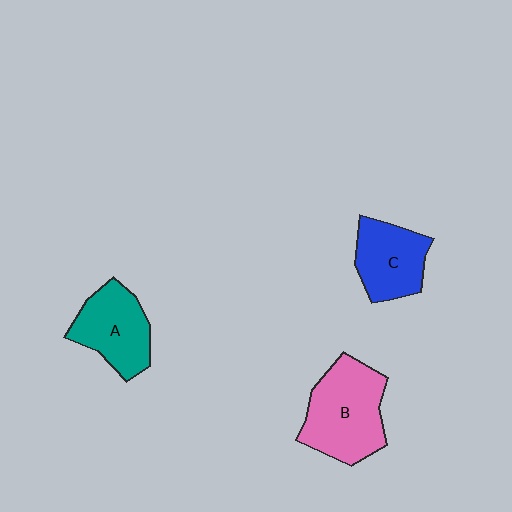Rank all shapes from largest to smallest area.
From largest to smallest: B (pink), A (teal), C (blue).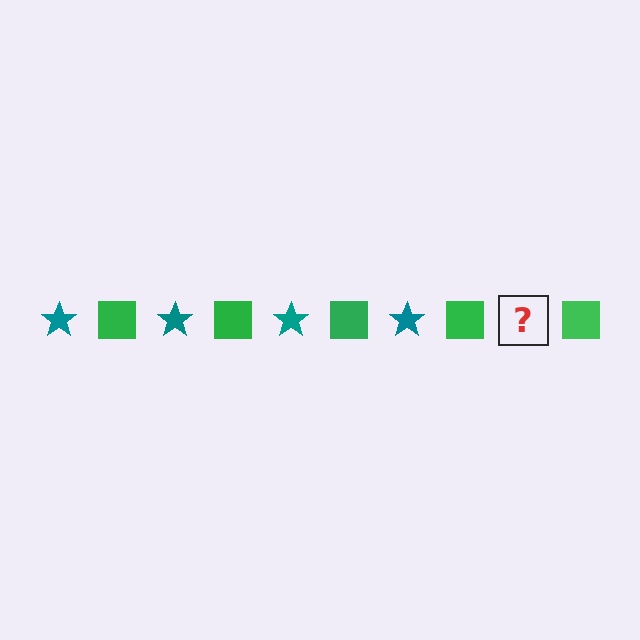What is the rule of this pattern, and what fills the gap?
The rule is that the pattern alternates between teal star and green square. The gap should be filled with a teal star.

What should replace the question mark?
The question mark should be replaced with a teal star.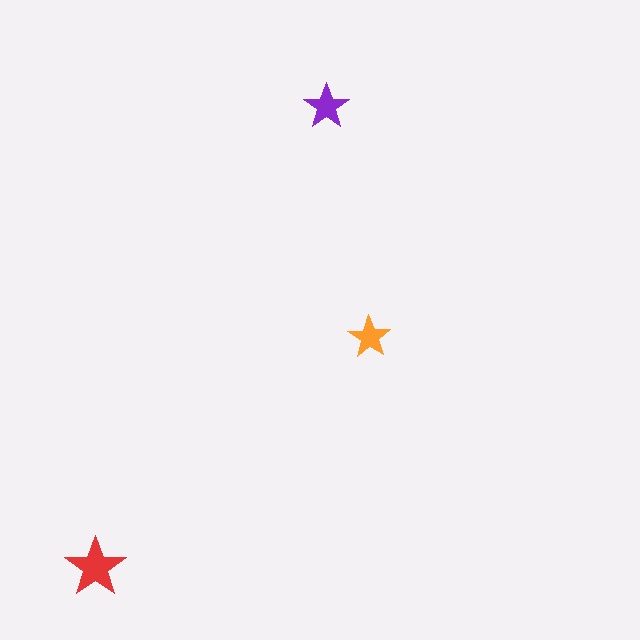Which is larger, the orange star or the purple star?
The purple one.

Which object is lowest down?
The red star is bottommost.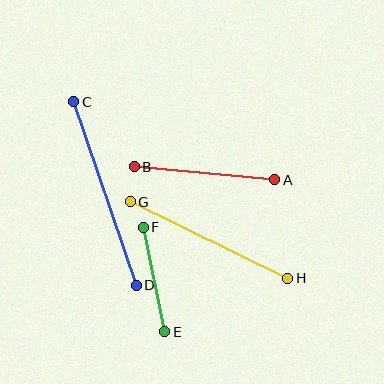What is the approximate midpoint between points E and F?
The midpoint is at approximately (154, 279) pixels.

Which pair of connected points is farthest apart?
Points C and D are farthest apart.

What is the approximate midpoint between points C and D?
The midpoint is at approximately (105, 194) pixels.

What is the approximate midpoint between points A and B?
The midpoint is at approximately (205, 173) pixels.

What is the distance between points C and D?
The distance is approximately 194 pixels.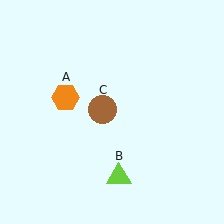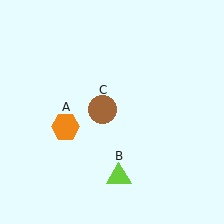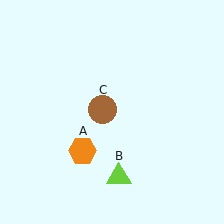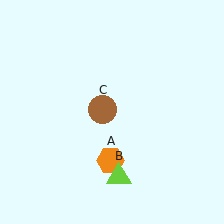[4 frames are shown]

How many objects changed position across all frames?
1 object changed position: orange hexagon (object A).